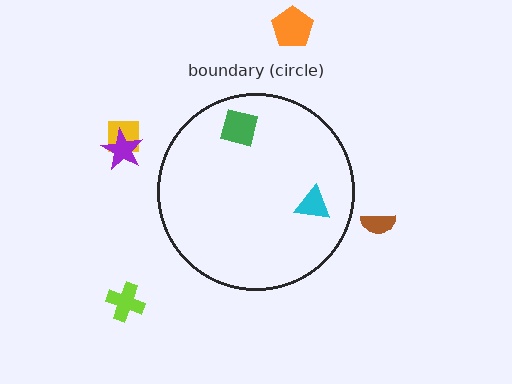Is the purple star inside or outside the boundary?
Outside.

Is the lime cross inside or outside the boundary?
Outside.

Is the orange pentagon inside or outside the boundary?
Outside.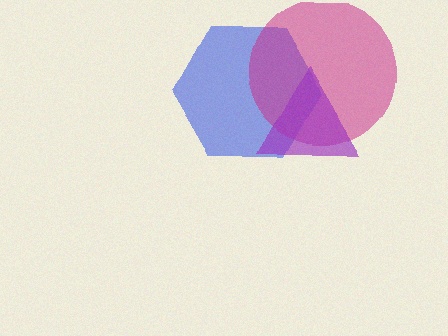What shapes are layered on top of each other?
The layered shapes are: a blue hexagon, a magenta circle, a purple triangle.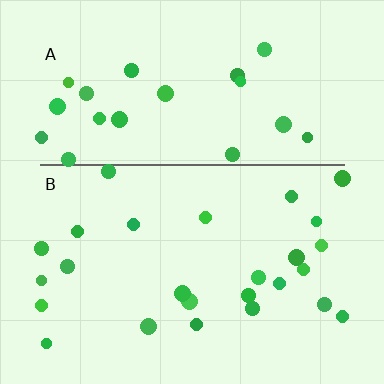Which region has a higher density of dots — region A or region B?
B (the bottom).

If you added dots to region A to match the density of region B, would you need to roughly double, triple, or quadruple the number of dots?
Approximately double.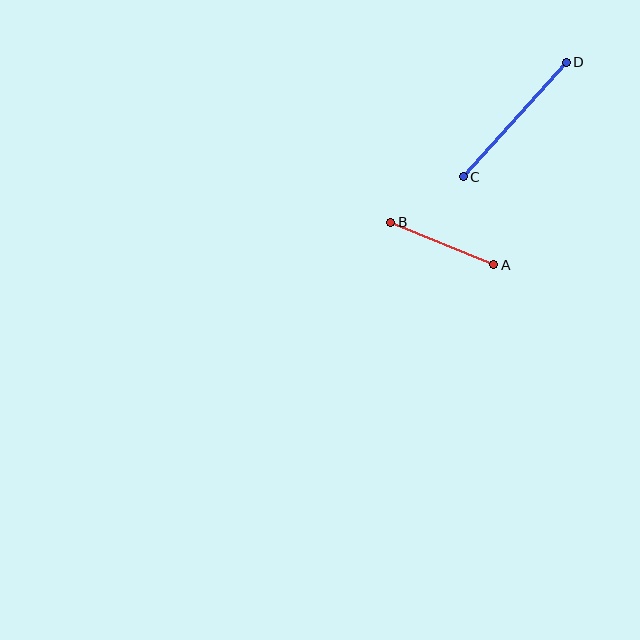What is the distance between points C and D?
The distance is approximately 154 pixels.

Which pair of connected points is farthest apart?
Points C and D are farthest apart.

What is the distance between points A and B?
The distance is approximately 112 pixels.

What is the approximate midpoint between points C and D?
The midpoint is at approximately (515, 119) pixels.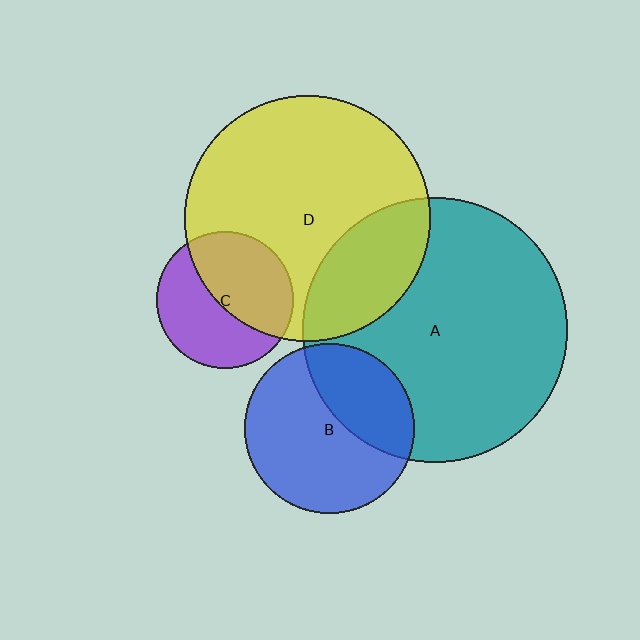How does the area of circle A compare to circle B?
Approximately 2.4 times.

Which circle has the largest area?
Circle A (teal).